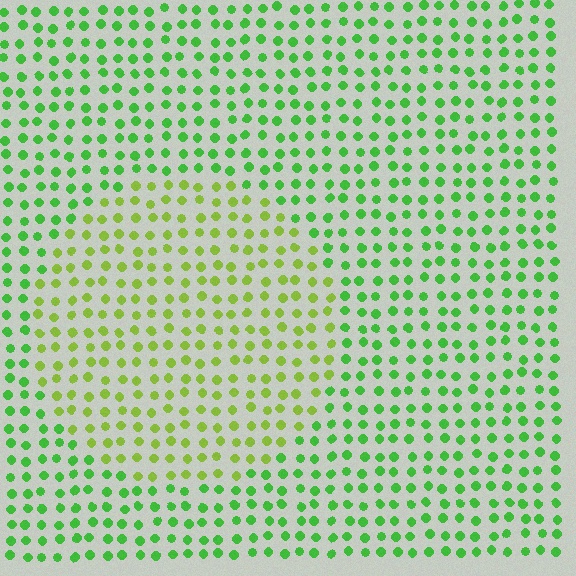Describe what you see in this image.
The image is filled with small green elements in a uniform arrangement. A circle-shaped region is visible where the elements are tinted to a slightly different hue, forming a subtle color boundary.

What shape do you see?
I see a circle.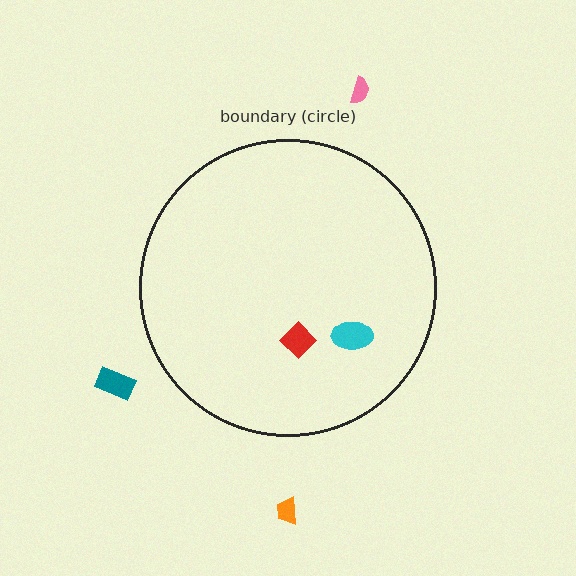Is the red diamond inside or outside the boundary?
Inside.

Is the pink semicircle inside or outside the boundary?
Outside.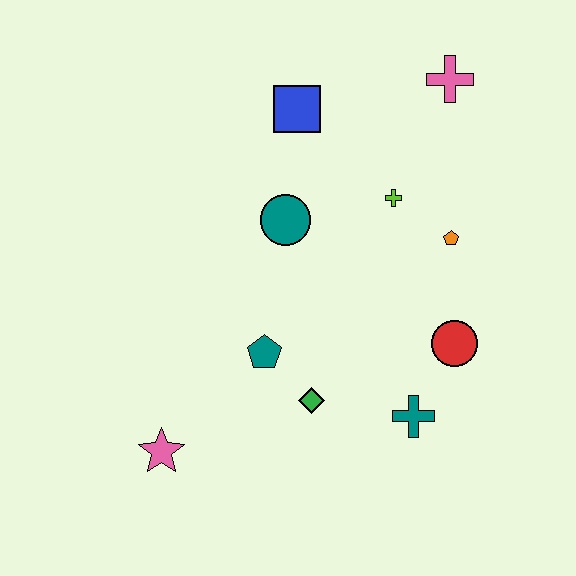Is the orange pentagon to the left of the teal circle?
No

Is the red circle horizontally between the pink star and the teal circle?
No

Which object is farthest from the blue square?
The pink star is farthest from the blue square.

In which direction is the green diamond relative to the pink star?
The green diamond is to the right of the pink star.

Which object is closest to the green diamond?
The teal pentagon is closest to the green diamond.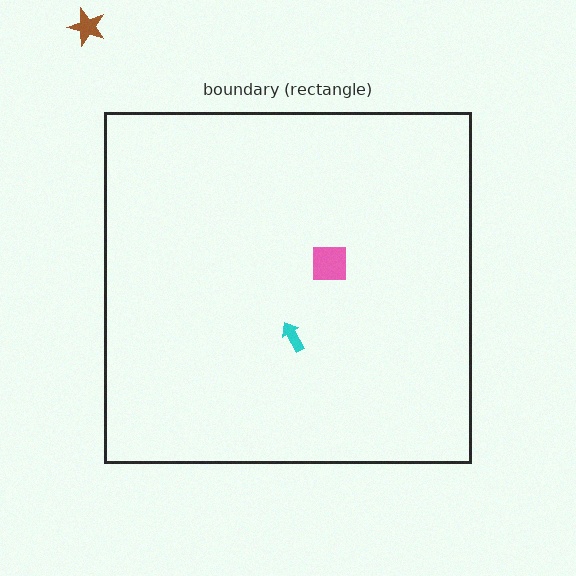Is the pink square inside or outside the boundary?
Inside.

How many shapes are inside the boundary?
2 inside, 1 outside.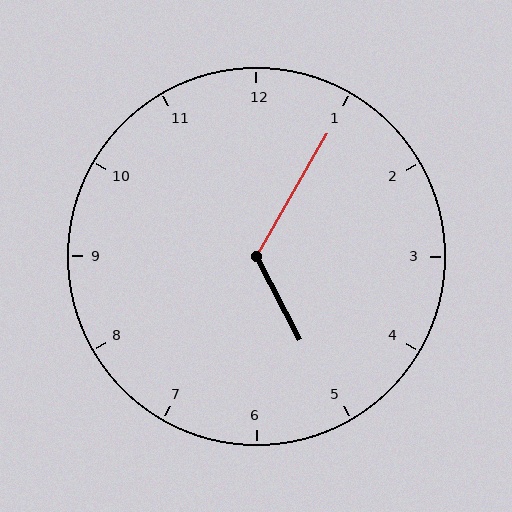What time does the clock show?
5:05.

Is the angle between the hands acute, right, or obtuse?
It is obtuse.